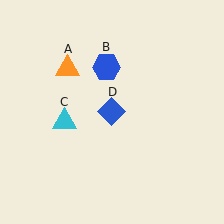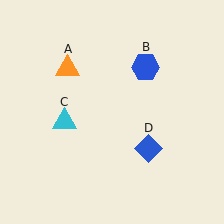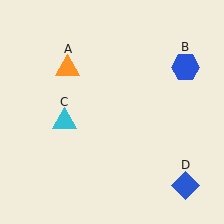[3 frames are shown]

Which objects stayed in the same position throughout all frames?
Orange triangle (object A) and cyan triangle (object C) remained stationary.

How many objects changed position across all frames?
2 objects changed position: blue hexagon (object B), blue diamond (object D).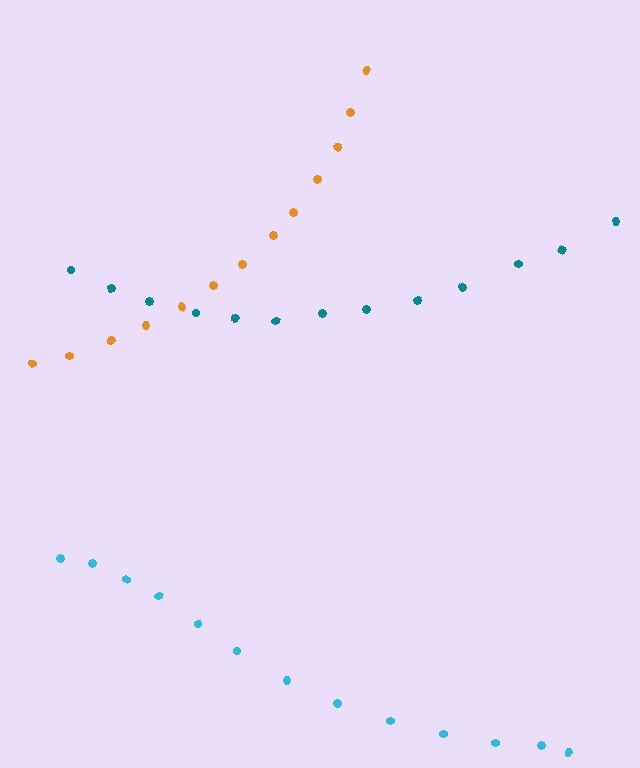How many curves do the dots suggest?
There are 3 distinct paths.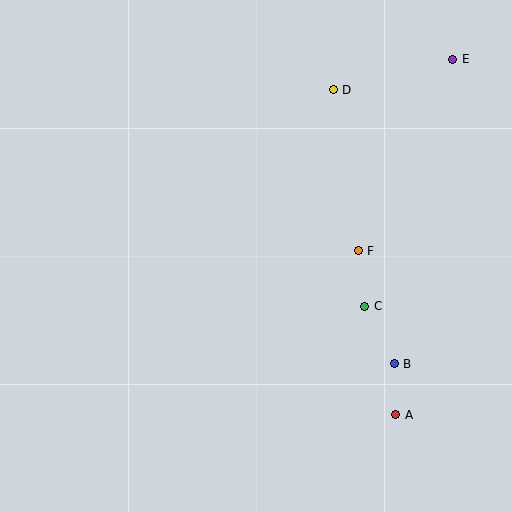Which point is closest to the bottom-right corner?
Point A is closest to the bottom-right corner.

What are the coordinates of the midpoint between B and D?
The midpoint between B and D is at (364, 227).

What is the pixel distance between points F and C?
The distance between F and C is 56 pixels.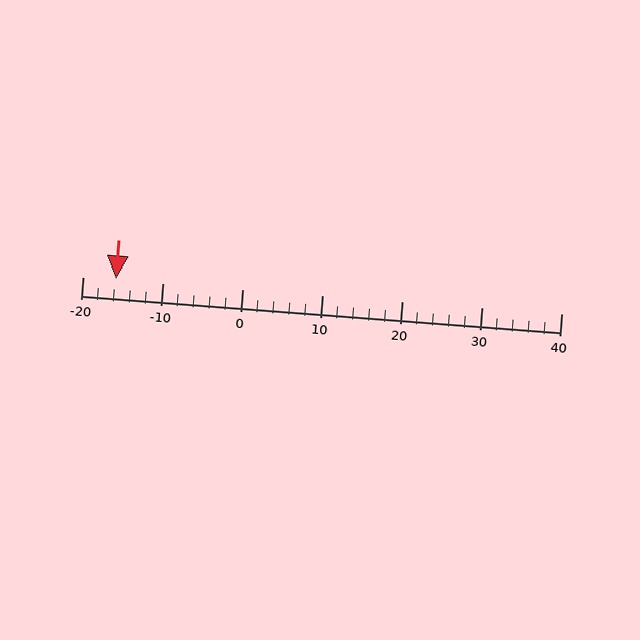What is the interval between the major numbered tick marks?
The major tick marks are spaced 10 units apart.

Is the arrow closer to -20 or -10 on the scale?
The arrow is closer to -20.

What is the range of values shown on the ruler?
The ruler shows values from -20 to 40.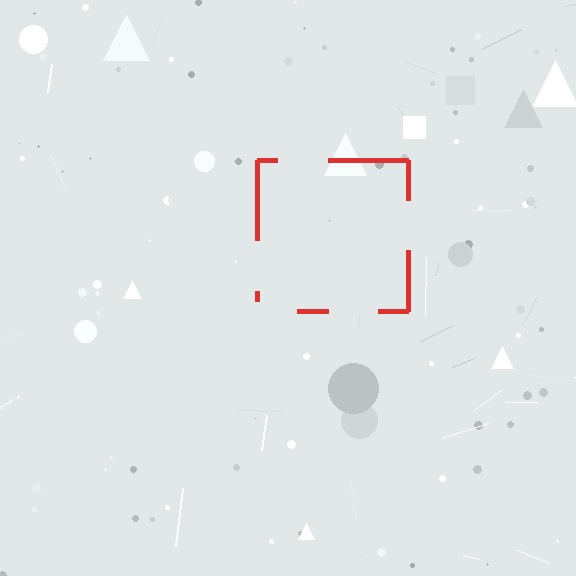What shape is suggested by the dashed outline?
The dashed outline suggests a square.